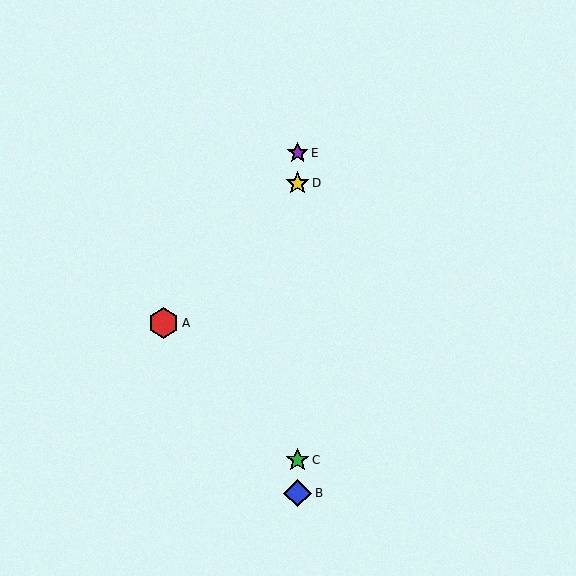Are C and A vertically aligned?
No, C is at x≈298 and A is at x≈163.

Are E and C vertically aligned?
Yes, both are at x≈298.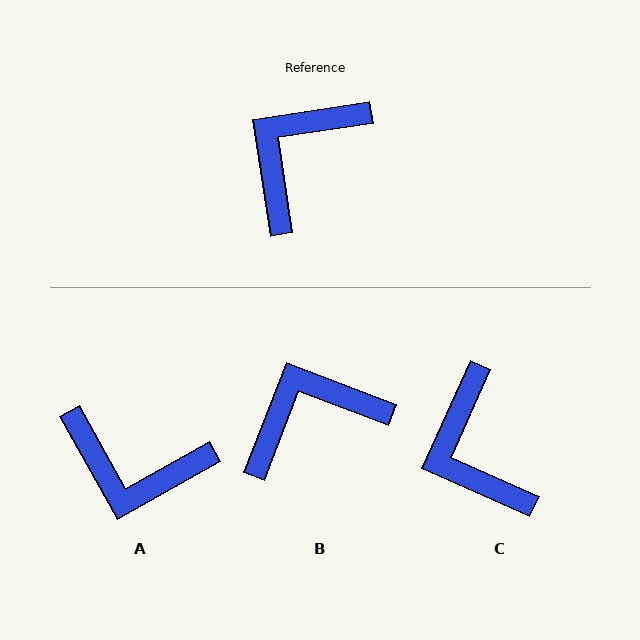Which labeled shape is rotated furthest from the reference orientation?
A, about 111 degrees away.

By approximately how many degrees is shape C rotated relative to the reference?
Approximately 57 degrees counter-clockwise.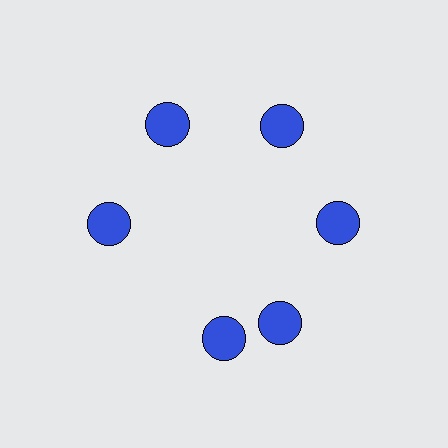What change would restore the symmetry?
The symmetry would be restored by rotating it back into even spacing with its neighbors so that all 6 circles sit at equal angles and equal distance from the center.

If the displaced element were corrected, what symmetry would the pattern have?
It would have 6-fold rotational symmetry — the pattern would map onto itself every 60 degrees.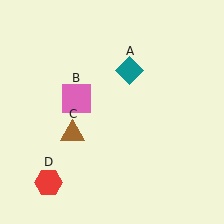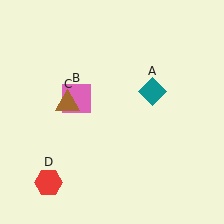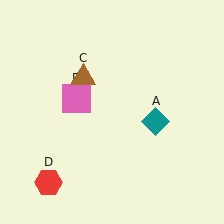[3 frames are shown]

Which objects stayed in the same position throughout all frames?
Pink square (object B) and red hexagon (object D) remained stationary.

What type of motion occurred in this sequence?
The teal diamond (object A), brown triangle (object C) rotated clockwise around the center of the scene.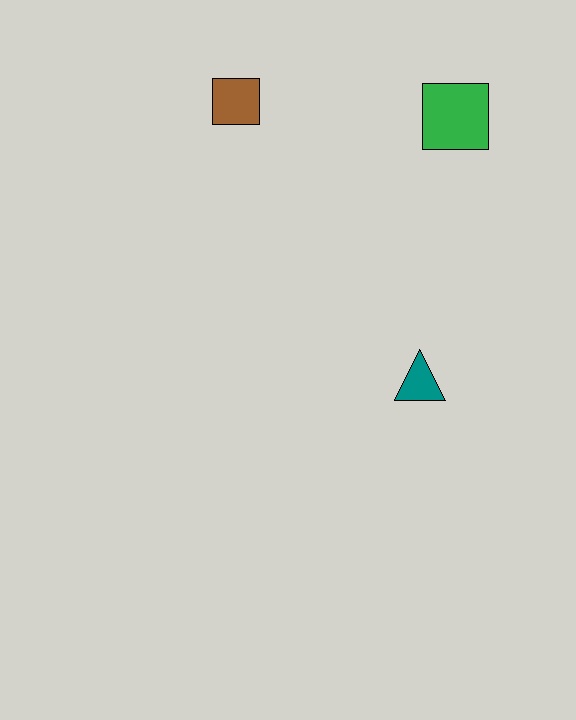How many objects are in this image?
There are 3 objects.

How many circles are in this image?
There are no circles.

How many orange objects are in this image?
There are no orange objects.